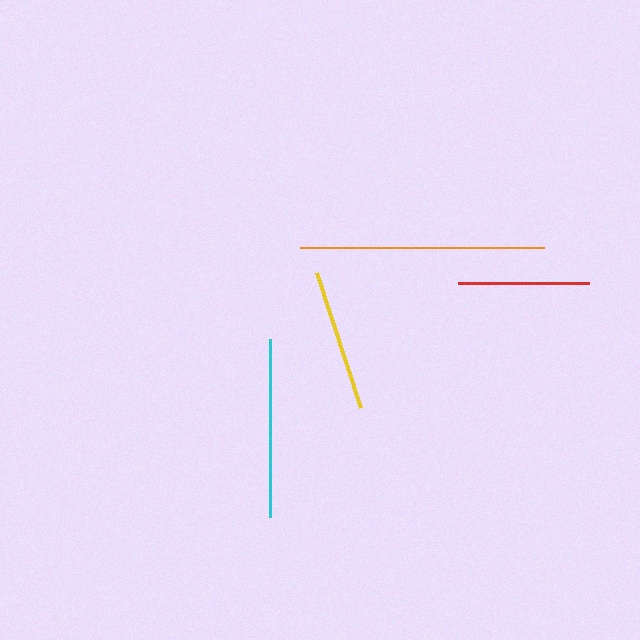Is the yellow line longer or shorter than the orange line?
The orange line is longer than the yellow line.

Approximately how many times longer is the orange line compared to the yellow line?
The orange line is approximately 1.7 times the length of the yellow line.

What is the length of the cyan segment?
The cyan segment is approximately 178 pixels long.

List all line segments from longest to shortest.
From longest to shortest: orange, cyan, yellow, red.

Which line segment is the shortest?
The red line is the shortest at approximately 130 pixels.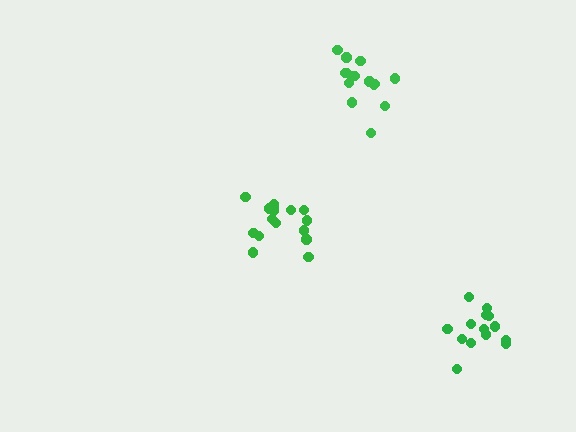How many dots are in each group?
Group 1: 14 dots, Group 2: 16 dots, Group 3: 14 dots (44 total).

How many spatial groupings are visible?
There are 3 spatial groupings.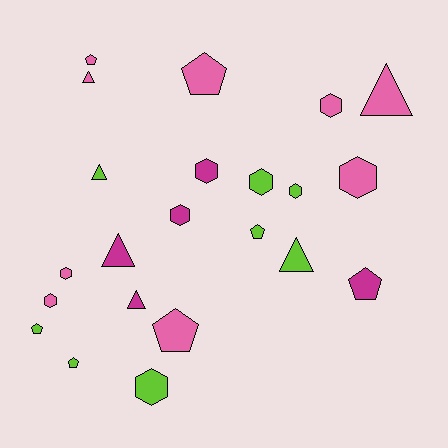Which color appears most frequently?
Pink, with 9 objects.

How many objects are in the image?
There are 22 objects.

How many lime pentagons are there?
There are 3 lime pentagons.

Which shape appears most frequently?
Hexagon, with 9 objects.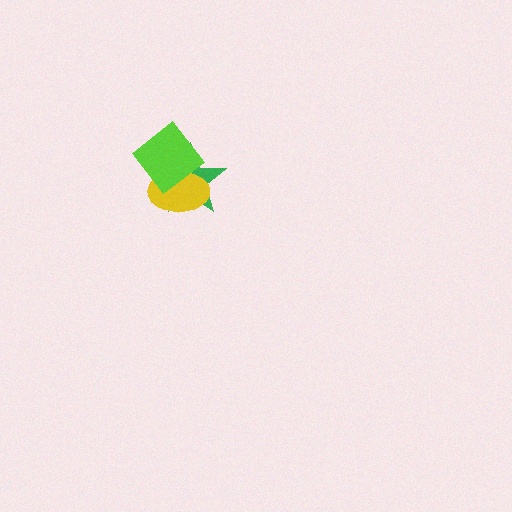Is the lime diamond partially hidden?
No, no other shape covers it.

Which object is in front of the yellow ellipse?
The lime diamond is in front of the yellow ellipse.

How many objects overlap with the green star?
2 objects overlap with the green star.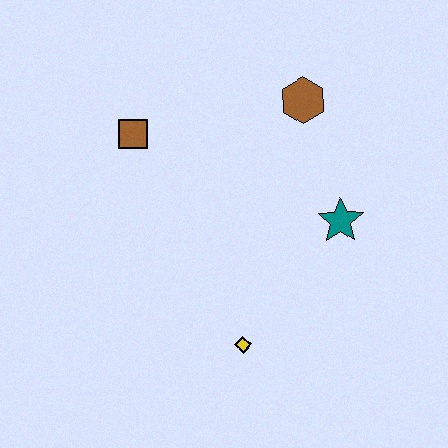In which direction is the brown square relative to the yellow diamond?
The brown square is above the yellow diamond.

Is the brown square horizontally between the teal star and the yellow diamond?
No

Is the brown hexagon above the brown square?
Yes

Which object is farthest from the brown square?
The yellow diamond is farthest from the brown square.